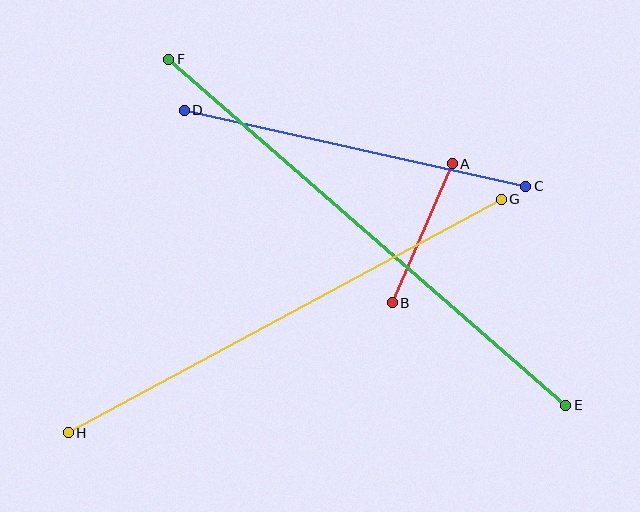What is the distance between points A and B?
The distance is approximately 151 pixels.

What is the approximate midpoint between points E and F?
The midpoint is at approximately (367, 232) pixels.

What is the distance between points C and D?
The distance is approximately 350 pixels.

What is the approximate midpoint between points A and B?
The midpoint is at approximately (422, 233) pixels.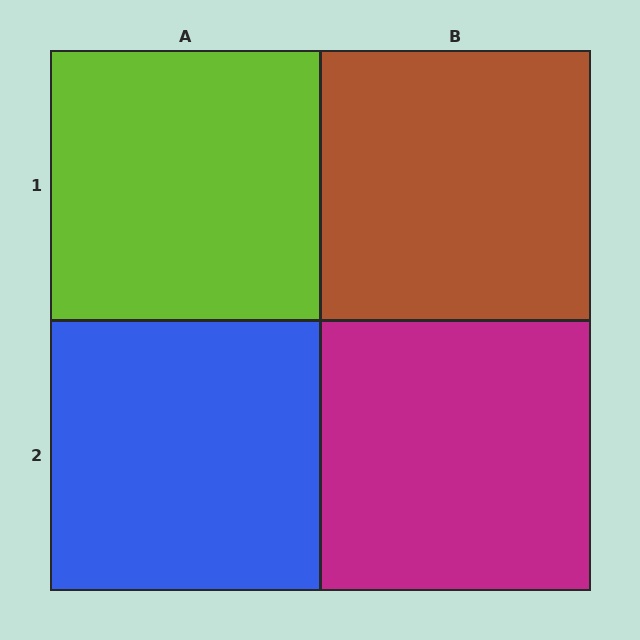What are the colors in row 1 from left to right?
Lime, brown.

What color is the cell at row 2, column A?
Blue.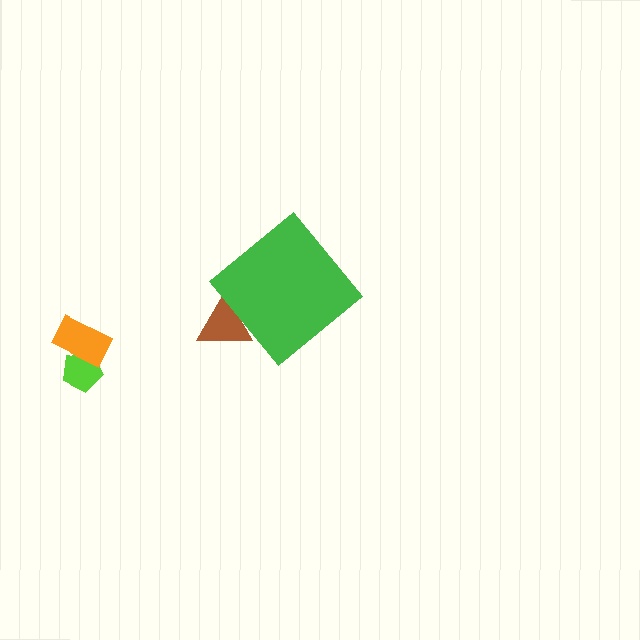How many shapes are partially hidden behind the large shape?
1 shape is partially hidden.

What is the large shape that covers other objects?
A green diamond.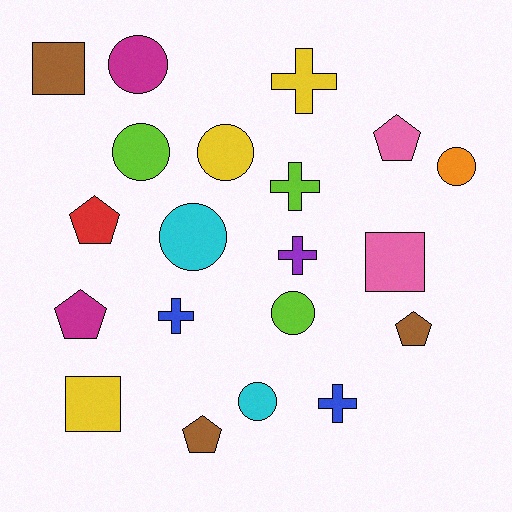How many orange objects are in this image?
There is 1 orange object.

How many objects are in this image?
There are 20 objects.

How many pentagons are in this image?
There are 5 pentagons.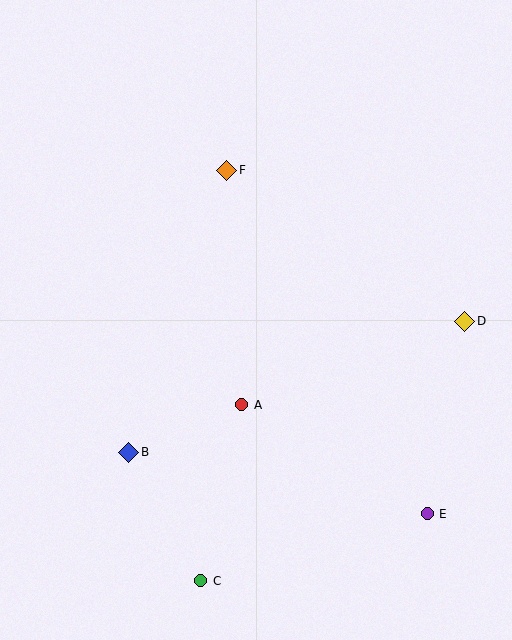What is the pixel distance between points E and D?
The distance between E and D is 196 pixels.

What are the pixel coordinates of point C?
Point C is at (200, 581).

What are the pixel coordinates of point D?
Point D is at (465, 321).